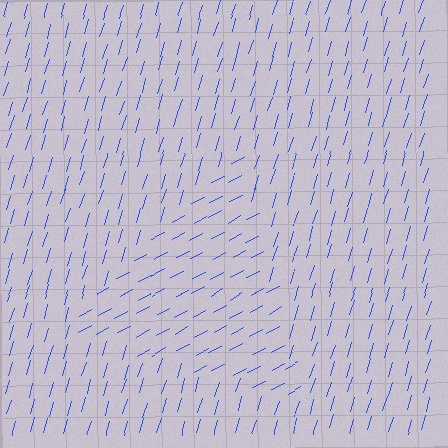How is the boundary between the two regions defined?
The boundary is defined purely by a change in line orientation (approximately 45 degrees difference). All lines are the same color and thickness.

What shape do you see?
I see a triangle.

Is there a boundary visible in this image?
Yes, there is a texture boundary formed by a change in line orientation.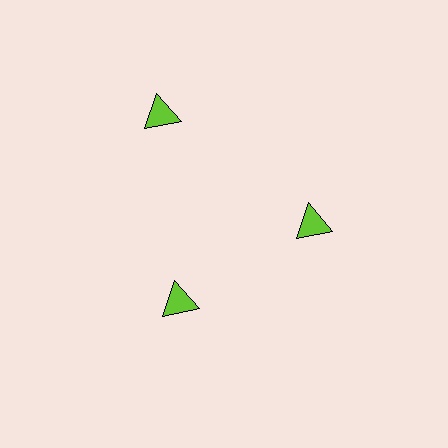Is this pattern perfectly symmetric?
No. The 3 lime triangles are arranged in a ring, but one element near the 11 o'clock position is pushed outward from the center, breaking the 3-fold rotational symmetry.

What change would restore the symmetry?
The symmetry would be restored by moving it inward, back onto the ring so that all 3 triangles sit at equal angles and equal distance from the center.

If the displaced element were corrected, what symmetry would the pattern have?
It would have 3-fold rotational symmetry — the pattern would map onto itself every 120 degrees.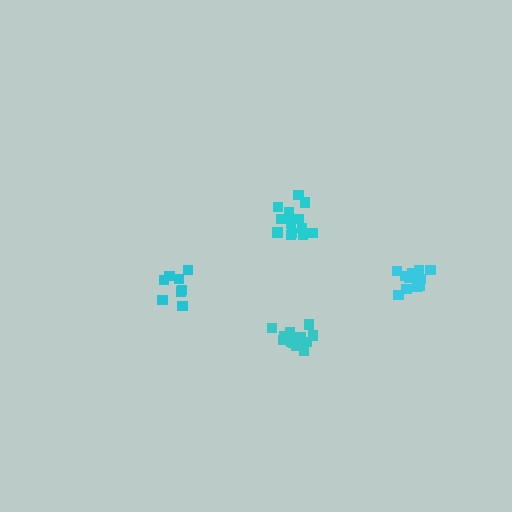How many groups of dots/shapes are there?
There are 4 groups.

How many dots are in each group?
Group 1: 14 dots, Group 2: 14 dots, Group 3: 13 dots, Group 4: 8 dots (49 total).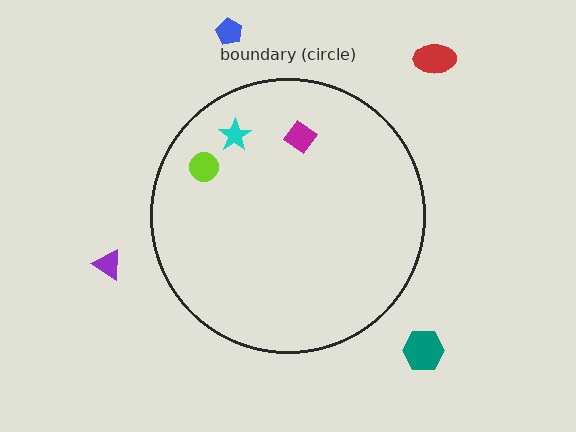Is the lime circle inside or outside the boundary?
Inside.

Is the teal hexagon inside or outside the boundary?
Outside.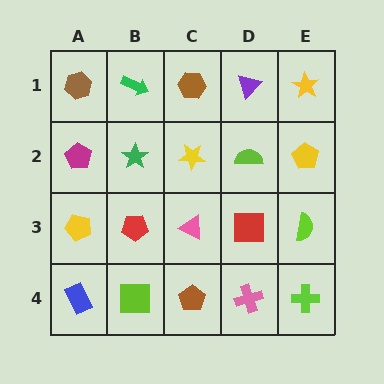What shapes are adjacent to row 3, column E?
A yellow pentagon (row 2, column E), a lime cross (row 4, column E), a red square (row 3, column D).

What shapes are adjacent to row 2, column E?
A yellow star (row 1, column E), a lime semicircle (row 3, column E), a lime semicircle (row 2, column D).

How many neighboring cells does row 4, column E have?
2.